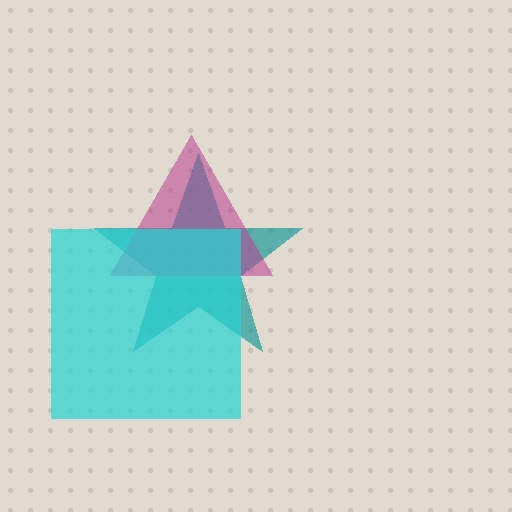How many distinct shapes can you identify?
There are 3 distinct shapes: a teal star, a magenta triangle, a cyan square.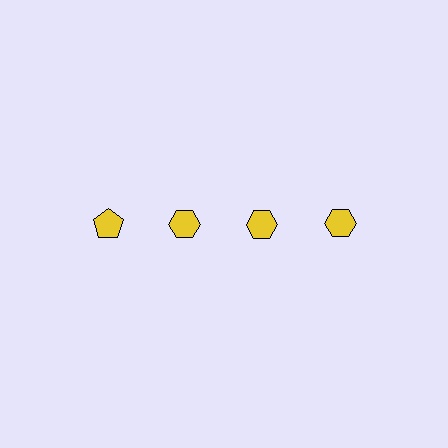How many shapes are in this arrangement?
There are 4 shapes arranged in a grid pattern.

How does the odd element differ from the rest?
It has a different shape: pentagon instead of hexagon.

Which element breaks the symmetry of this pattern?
The yellow pentagon in the top row, leftmost column breaks the symmetry. All other shapes are yellow hexagons.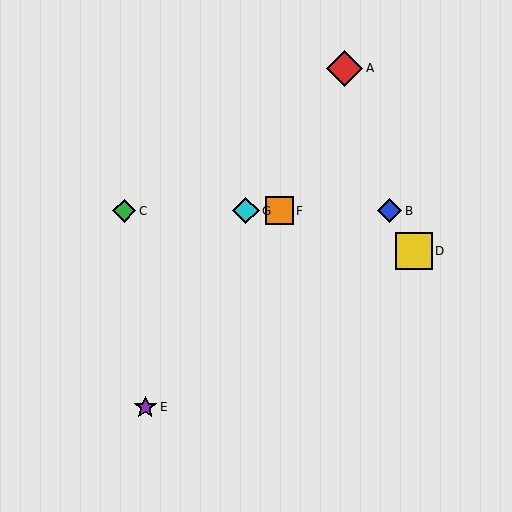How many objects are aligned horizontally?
4 objects (B, C, F, G) are aligned horizontally.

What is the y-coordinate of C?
Object C is at y≈211.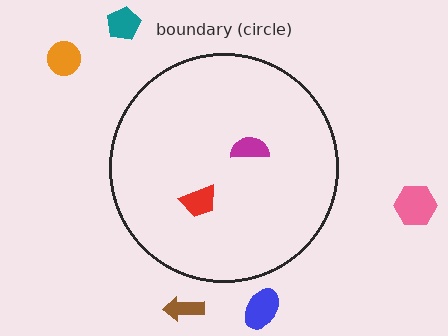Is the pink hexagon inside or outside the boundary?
Outside.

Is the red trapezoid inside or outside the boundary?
Inside.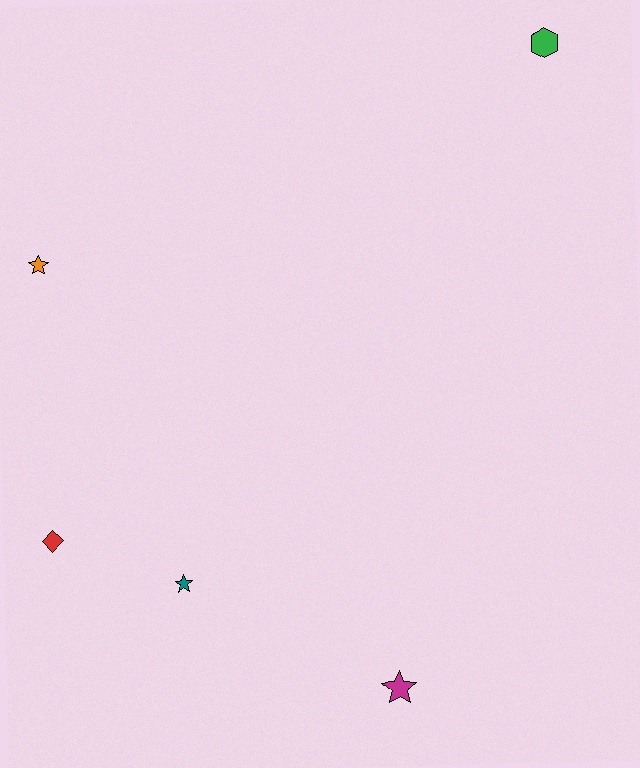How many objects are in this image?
There are 5 objects.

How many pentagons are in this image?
There are no pentagons.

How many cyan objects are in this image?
There are no cyan objects.